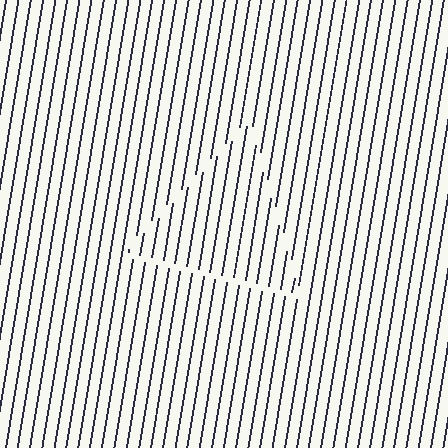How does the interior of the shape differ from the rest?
The interior of the shape contains the same grating, shifted by half a period — the contour is defined by the phase discontinuity where line-ends from the inner and outer gratings abut.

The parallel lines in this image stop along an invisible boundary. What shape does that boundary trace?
An illusory triangle. The interior of the shape contains the same grating, shifted by half a period — the contour is defined by the phase discontinuity where line-ends from the inner and outer gratings abut.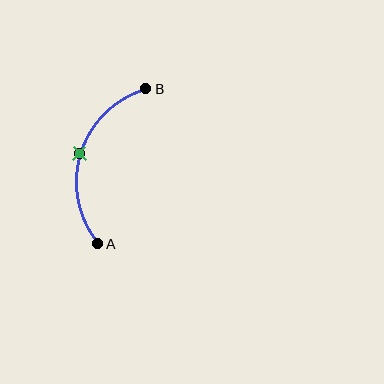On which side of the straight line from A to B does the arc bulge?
The arc bulges to the left of the straight line connecting A and B.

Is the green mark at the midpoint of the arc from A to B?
Yes. The green mark lies on the arc at equal arc-length from both A and B — it is the arc midpoint.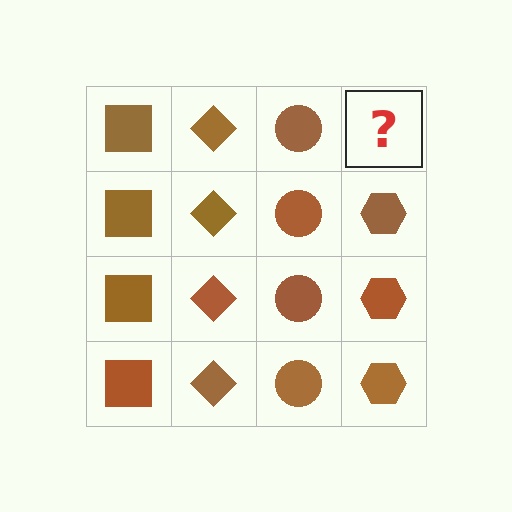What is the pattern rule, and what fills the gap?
The rule is that each column has a consistent shape. The gap should be filled with a brown hexagon.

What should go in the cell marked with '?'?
The missing cell should contain a brown hexagon.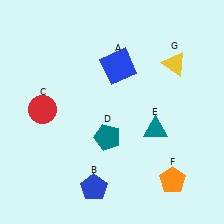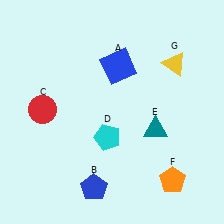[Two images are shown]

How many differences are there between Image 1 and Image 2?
There is 1 difference between the two images.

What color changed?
The pentagon (D) changed from teal in Image 1 to cyan in Image 2.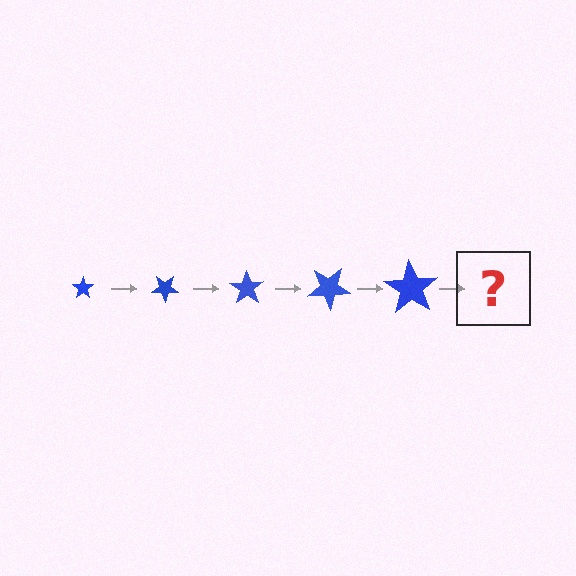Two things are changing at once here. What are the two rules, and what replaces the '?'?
The two rules are that the star grows larger each step and it rotates 35 degrees each step. The '?' should be a star, larger than the previous one and rotated 175 degrees from the start.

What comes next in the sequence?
The next element should be a star, larger than the previous one and rotated 175 degrees from the start.